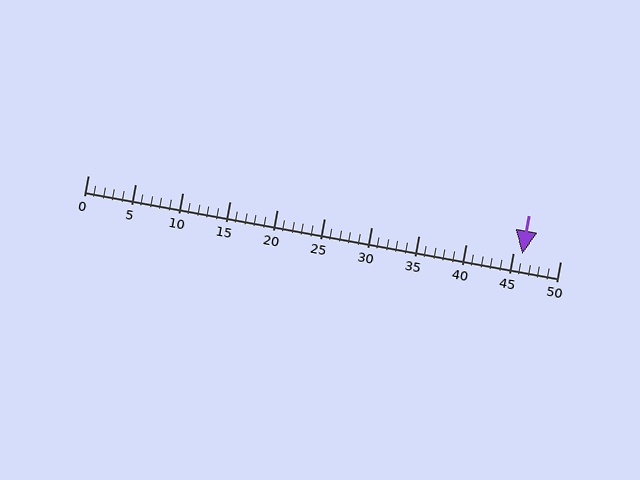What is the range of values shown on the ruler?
The ruler shows values from 0 to 50.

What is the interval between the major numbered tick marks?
The major tick marks are spaced 5 units apart.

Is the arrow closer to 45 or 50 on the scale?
The arrow is closer to 45.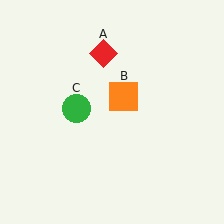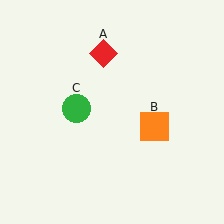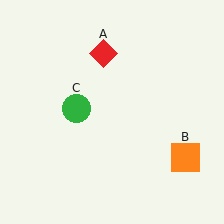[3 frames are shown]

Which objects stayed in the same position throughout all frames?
Red diamond (object A) and green circle (object C) remained stationary.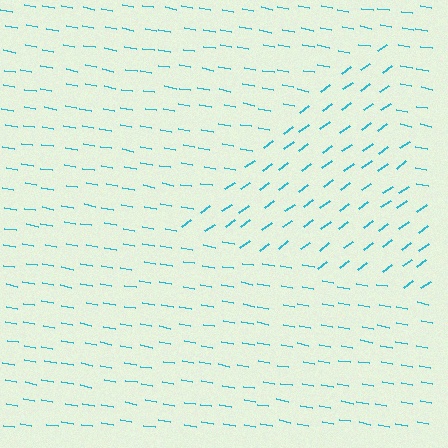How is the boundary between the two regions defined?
The boundary is defined purely by a change in line orientation (approximately 45 degrees difference). All lines are the same color and thickness.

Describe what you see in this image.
The image is filled with small cyan line segments. A triangle region in the image has lines oriented differently from the surrounding lines, creating a visible texture boundary.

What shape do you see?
I see a triangle.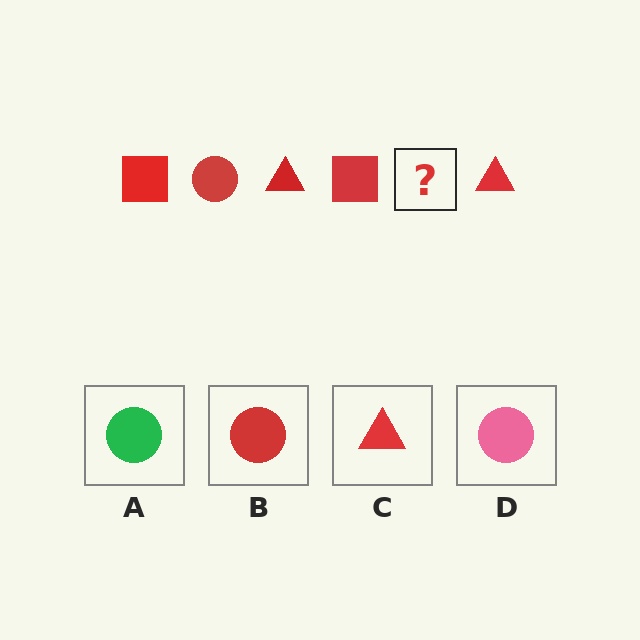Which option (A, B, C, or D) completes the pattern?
B.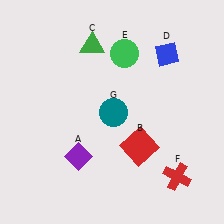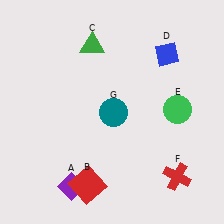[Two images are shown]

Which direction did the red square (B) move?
The red square (B) moved left.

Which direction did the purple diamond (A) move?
The purple diamond (A) moved down.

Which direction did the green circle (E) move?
The green circle (E) moved down.